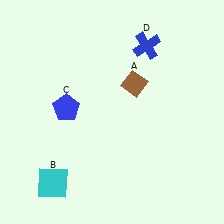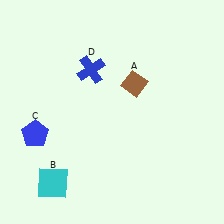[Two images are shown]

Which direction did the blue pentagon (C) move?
The blue pentagon (C) moved left.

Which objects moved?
The objects that moved are: the blue pentagon (C), the blue cross (D).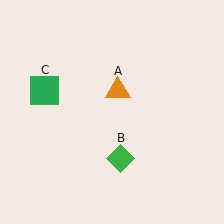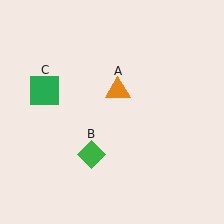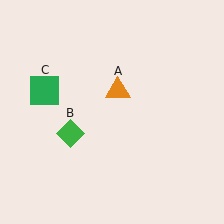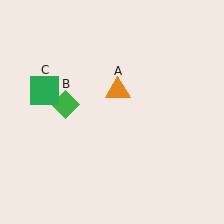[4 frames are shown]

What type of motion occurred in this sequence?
The green diamond (object B) rotated clockwise around the center of the scene.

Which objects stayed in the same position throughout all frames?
Orange triangle (object A) and green square (object C) remained stationary.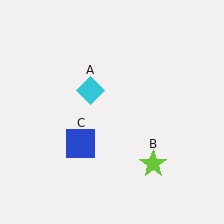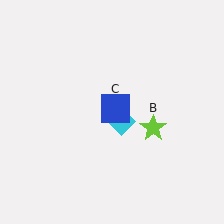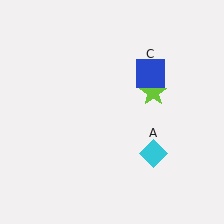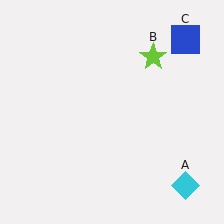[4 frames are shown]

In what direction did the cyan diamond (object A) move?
The cyan diamond (object A) moved down and to the right.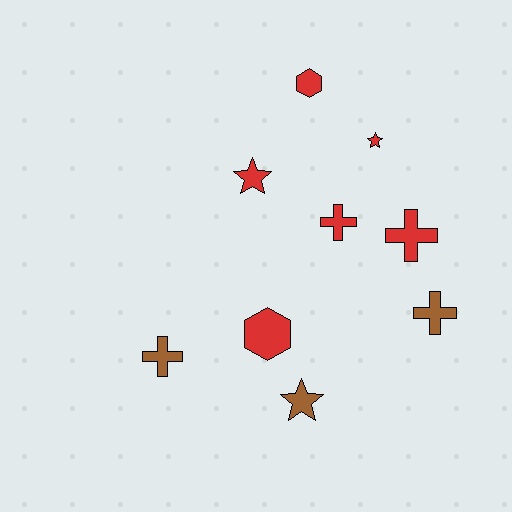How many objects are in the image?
There are 9 objects.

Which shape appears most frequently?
Cross, with 4 objects.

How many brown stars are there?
There is 1 brown star.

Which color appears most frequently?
Red, with 6 objects.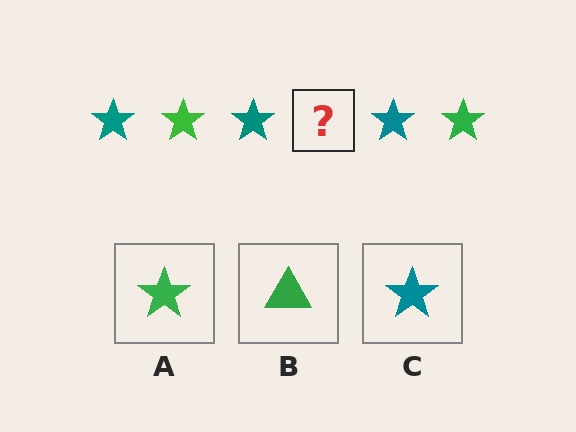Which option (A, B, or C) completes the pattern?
A.